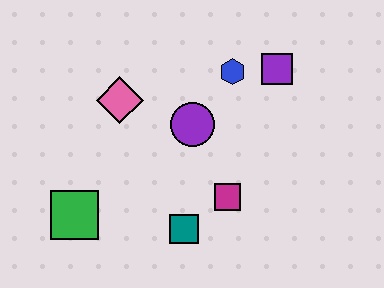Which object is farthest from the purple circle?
The green square is farthest from the purple circle.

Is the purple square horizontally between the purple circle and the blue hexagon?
No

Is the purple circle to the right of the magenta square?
No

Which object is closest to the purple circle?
The blue hexagon is closest to the purple circle.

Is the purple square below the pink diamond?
No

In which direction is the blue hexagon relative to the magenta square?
The blue hexagon is above the magenta square.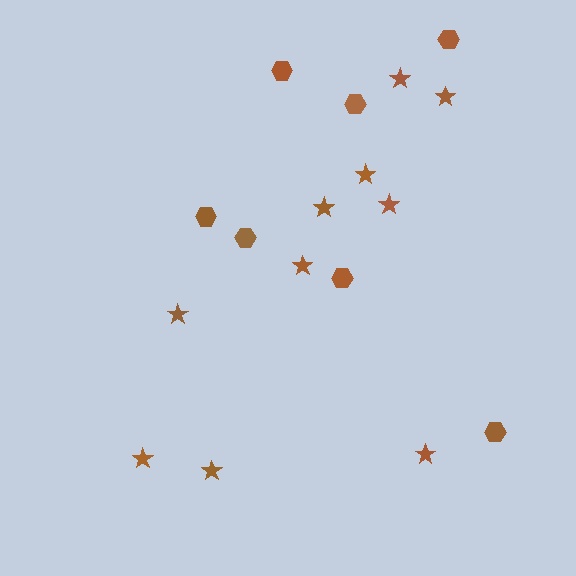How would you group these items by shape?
There are 2 groups: one group of stars (10) and one group of hexagons (7).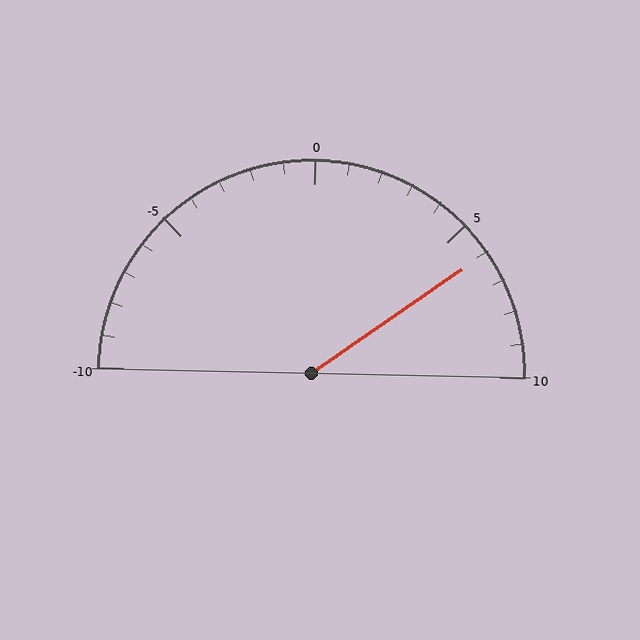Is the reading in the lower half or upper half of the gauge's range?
The reading is in the upper half of the range (-10 to 10).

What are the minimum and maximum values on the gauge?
The gauge ranges from -10 to 10.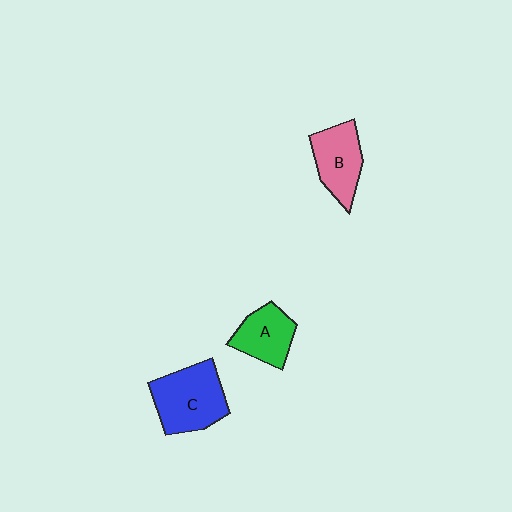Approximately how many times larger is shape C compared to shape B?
Approximately 1.3 times.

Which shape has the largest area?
Shape C (blue).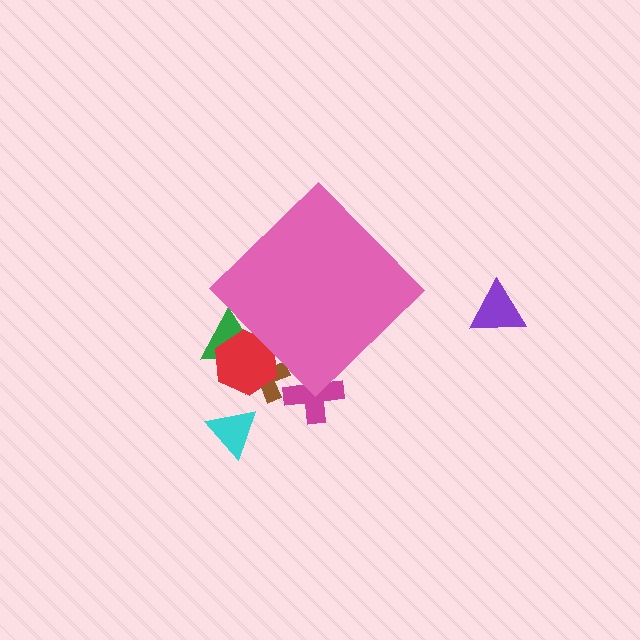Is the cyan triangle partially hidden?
No, the cyan triangle is fully visible.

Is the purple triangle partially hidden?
No, the purple triangle is fully visible.